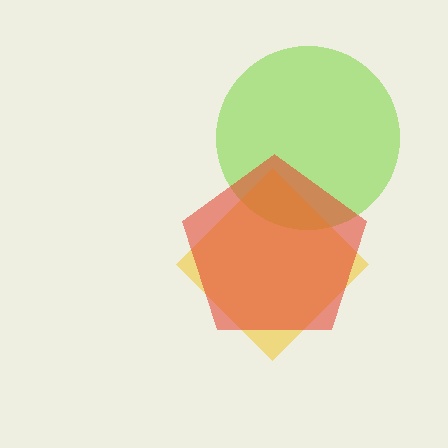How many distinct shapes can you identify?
There are 3 distinct shapes: a lime circle, a yellow diamond, a red pentagon.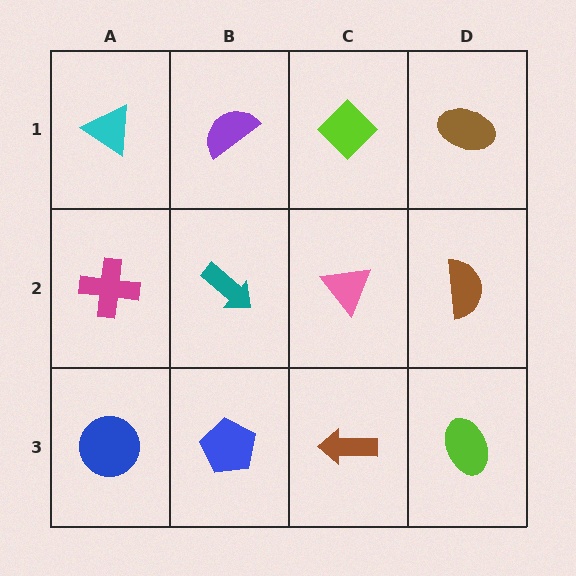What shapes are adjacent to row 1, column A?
A magenta cross (row 2, column A), a purple semicircle (row 1, column B).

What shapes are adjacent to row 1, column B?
A teal arrow (row 2, column B), a cyan triangle (row 1, column A), a lime diamond (row 1, column C).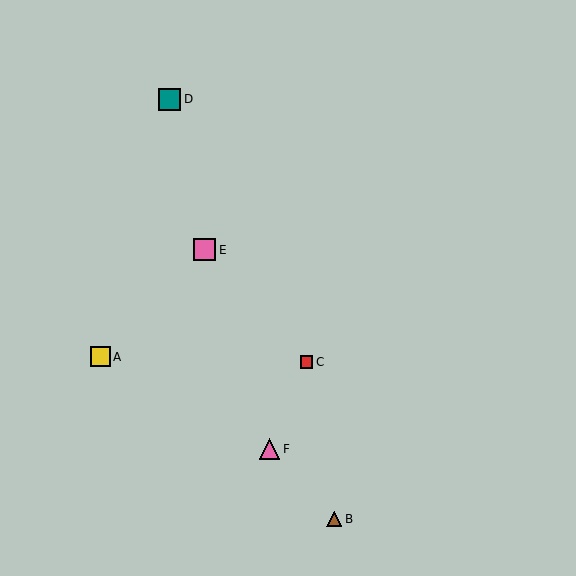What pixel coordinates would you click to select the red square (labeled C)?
Click at (307, 362) to select the red square C.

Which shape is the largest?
The teal square (labeled D) is the largest.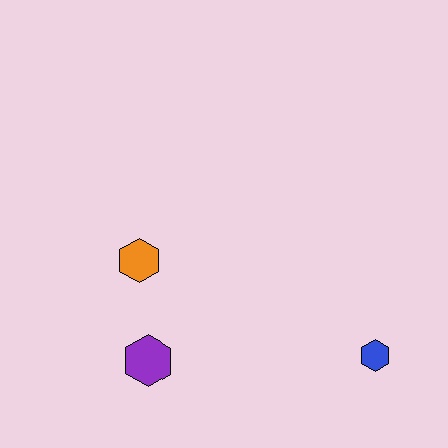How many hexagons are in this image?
There are 3 hexagons.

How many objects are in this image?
There are 3 objects.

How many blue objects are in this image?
There is 1 blue object.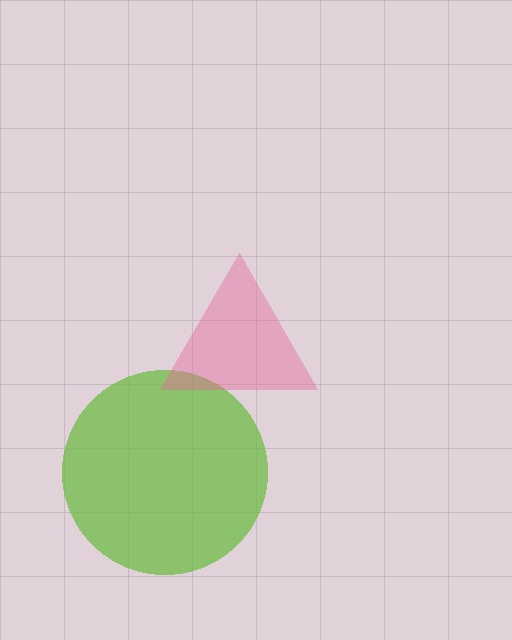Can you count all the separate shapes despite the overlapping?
Yes, there are 2 separate shapes.